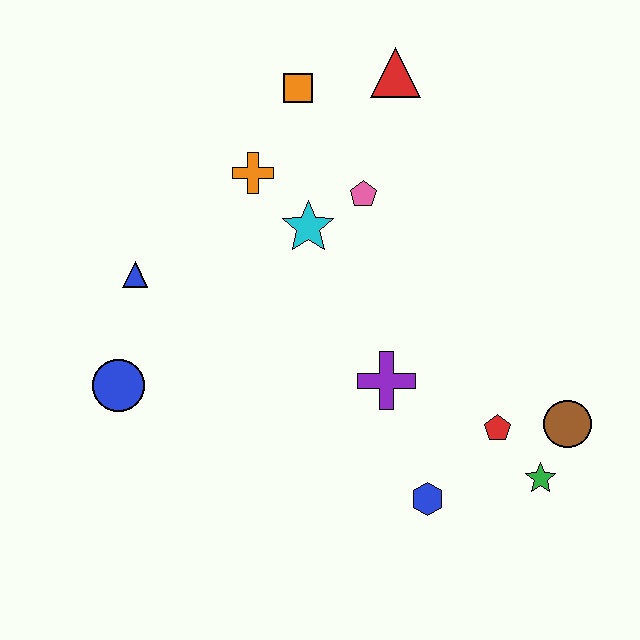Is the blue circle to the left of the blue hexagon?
Yes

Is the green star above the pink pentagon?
No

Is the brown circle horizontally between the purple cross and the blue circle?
No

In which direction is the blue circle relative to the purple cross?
The blue circle is to the left of the purple cross.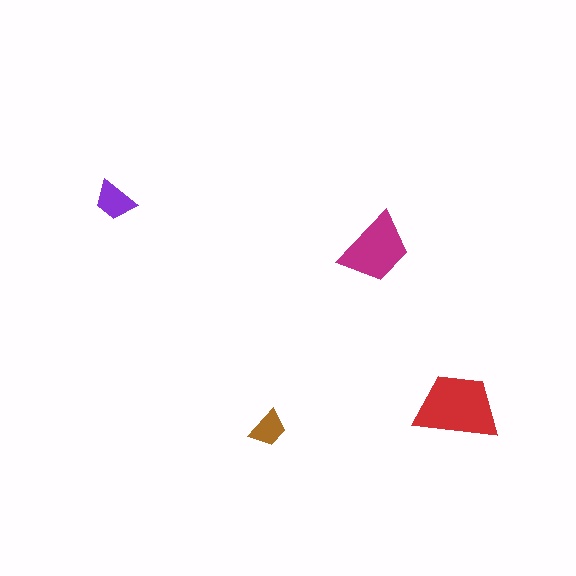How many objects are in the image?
There are 4 objects in the image.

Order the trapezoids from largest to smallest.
the red one, the magenta one, the purple one, the brown one.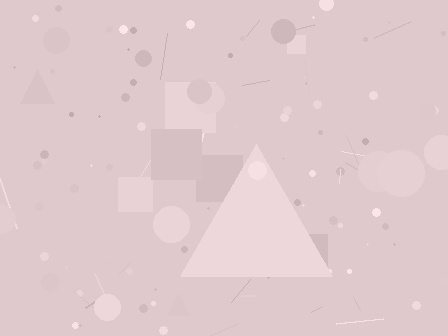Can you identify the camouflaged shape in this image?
The camouflaged shape is a triangle.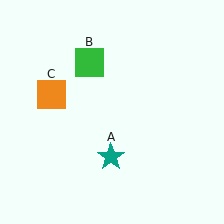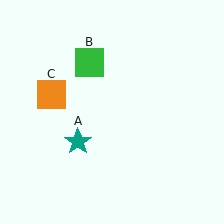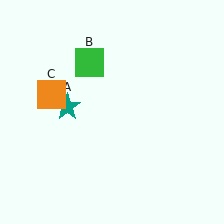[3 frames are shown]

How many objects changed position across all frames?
1 object changed position: teal star (object A).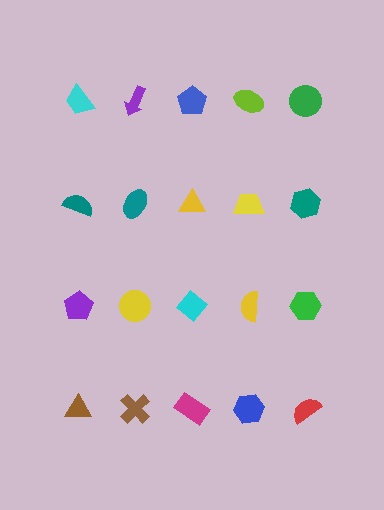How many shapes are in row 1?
5 shapes.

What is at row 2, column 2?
A teal ellipse.